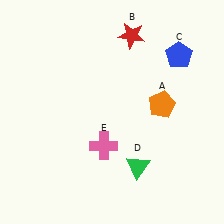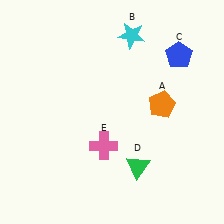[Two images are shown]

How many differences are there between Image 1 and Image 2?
There is 1 difference between the two images.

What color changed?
The star (B) changed from red in Image 1 to cyan in Image 2.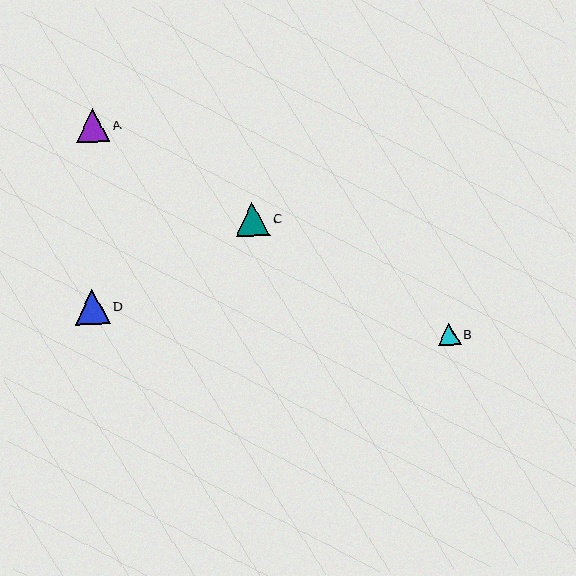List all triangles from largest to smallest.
From largest to smallest: D, C, A, B.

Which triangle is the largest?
Triangle D is the largest with a size of approximately 35 pixels.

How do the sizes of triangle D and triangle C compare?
Triangle D and triangle C are approximately the same size.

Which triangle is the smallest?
Triangle B is the smallest with a size of approximately 23 pixels.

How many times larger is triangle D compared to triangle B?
Triangle D is approximately 1.5 times the size of triangle B.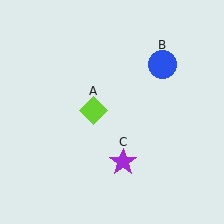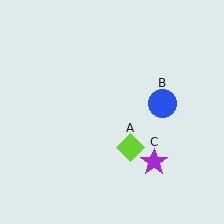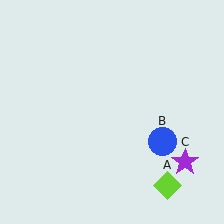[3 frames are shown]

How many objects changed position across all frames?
3 objects changed position: lime diamond (object A), blue circle (object B), purple star (object C).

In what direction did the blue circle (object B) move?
The blue circle (object B) moved down.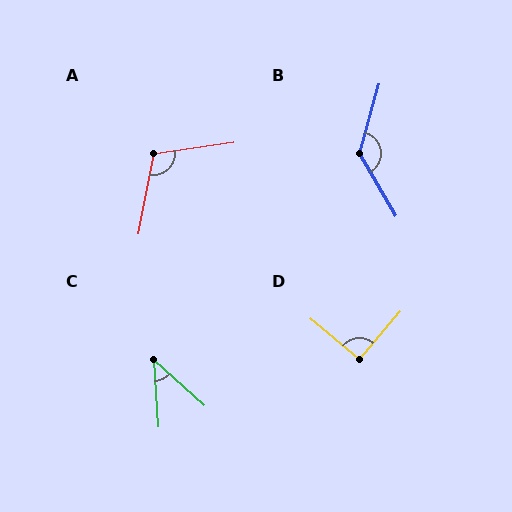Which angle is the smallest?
C, at approximately 44 degrees.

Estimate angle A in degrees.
Approximately 109 degrees.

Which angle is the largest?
B, at approximately 134 degrees.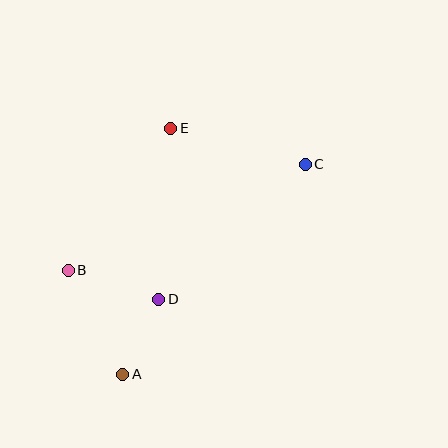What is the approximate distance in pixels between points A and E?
The distance between A and E is approximately 251 pixels.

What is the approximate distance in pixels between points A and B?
The distance between A and B is approximately 118 pixels.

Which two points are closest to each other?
Points A and D are closest to each other.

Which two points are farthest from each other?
Points A and C are farthest from each other.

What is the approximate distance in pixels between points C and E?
The distance between C and E is approximately 139 pixels.